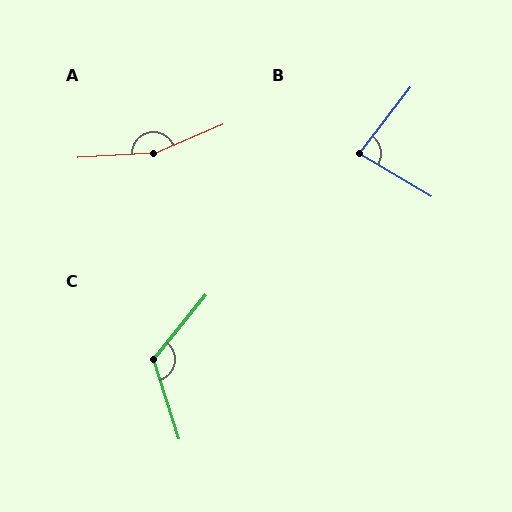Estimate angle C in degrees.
Approximately 123 degrees.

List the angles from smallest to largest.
B (83°), C (123°), A (161°).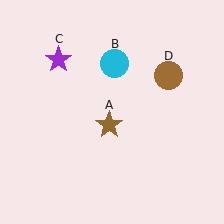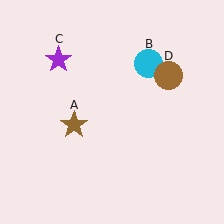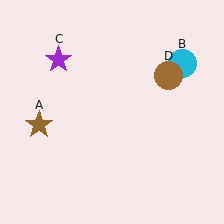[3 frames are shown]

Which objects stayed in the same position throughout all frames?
Purple star (object C) and brown circle (object D) remained stationary.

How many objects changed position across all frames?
2 objects changed position: brown star (object A), cyan circle (object B).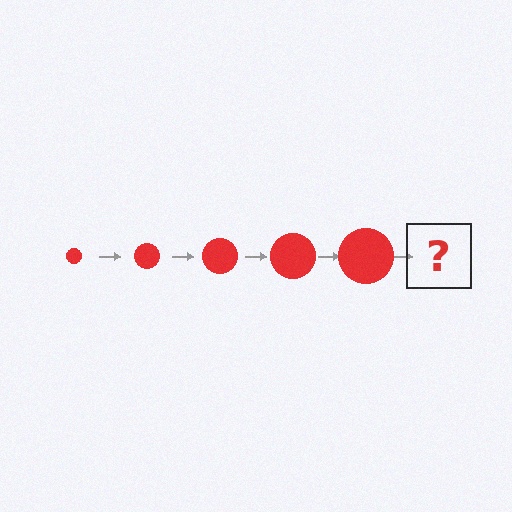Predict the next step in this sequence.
The next step is a red circle, larger than the previous one.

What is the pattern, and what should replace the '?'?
The pattern is that the circle gets progressively larger each step. The '?' should be a red circle, larger than the previous one.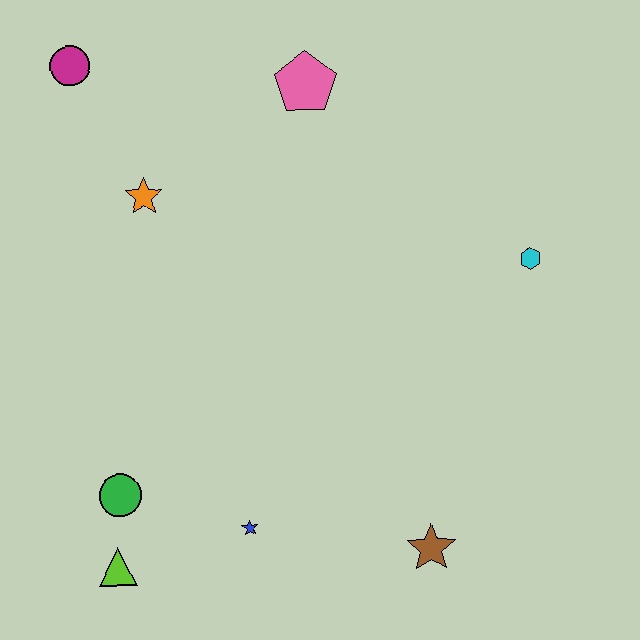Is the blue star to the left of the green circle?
No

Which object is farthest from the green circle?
The cyan hexagon is farthest from the green circle.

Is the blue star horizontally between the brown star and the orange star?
Yes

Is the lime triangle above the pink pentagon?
No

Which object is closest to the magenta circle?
The orange star is closest to the magenta circle.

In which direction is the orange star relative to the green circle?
The orange star is above the green circle.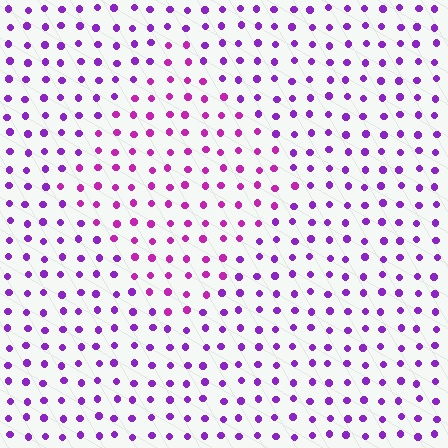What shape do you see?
I see a diamond.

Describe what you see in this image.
The image is filled with small purple elements in a uniform arrangement. A diamond-shaped region is visible where the elements are tinted to a slightly different hue, forming a subtle color boundary.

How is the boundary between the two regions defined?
The boundary is defined purely by a slight shift in hue (about 27 degrees). Spacing, size, and orientation are identical on both sides.